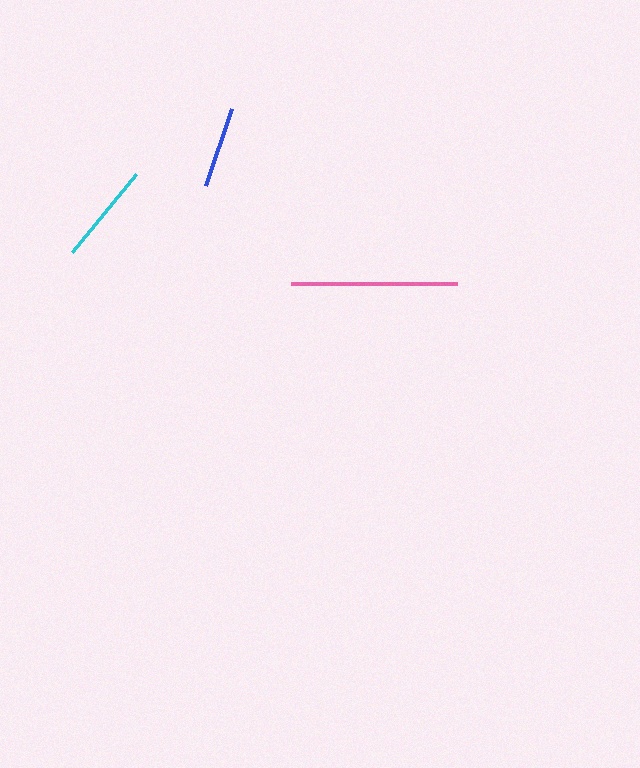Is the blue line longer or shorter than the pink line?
The pink line is longer than the blue line.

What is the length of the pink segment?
The pink segment is approximately 167 pixels long.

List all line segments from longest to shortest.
From longest to shortest: pink, cyan, blue.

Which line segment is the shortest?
The blue line is the shortest at approximately 81 pixels.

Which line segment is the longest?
The pink line is the longest at approximately 167 pixels.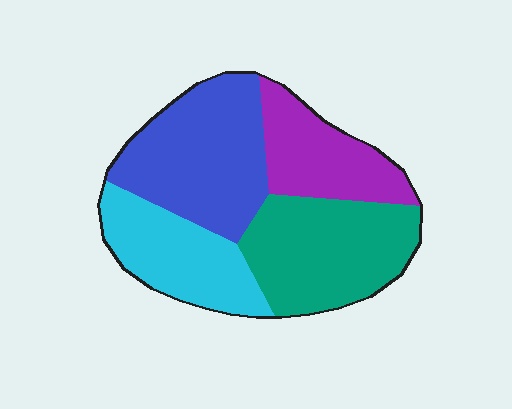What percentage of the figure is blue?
Blue takes up about one third (1/3) of the figure.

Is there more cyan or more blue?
Blue.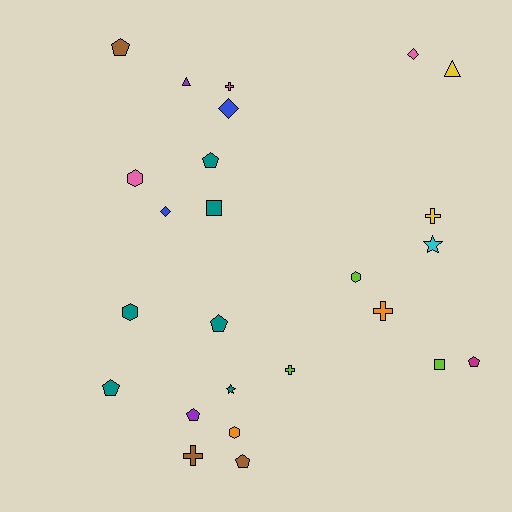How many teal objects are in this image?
There are 6 teal objects.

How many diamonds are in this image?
There are 3 diamonds.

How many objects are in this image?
There are 25 objects.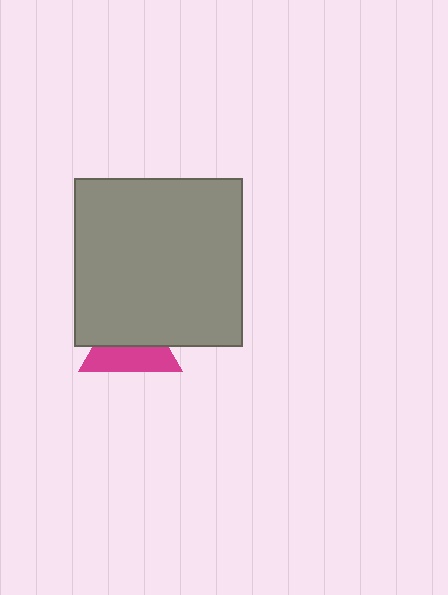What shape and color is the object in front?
The object in front is a gray square.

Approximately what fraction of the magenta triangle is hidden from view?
Roughly 54% of the magenta triangle is hidden behind the gray square.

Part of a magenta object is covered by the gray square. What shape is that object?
It is a triangle.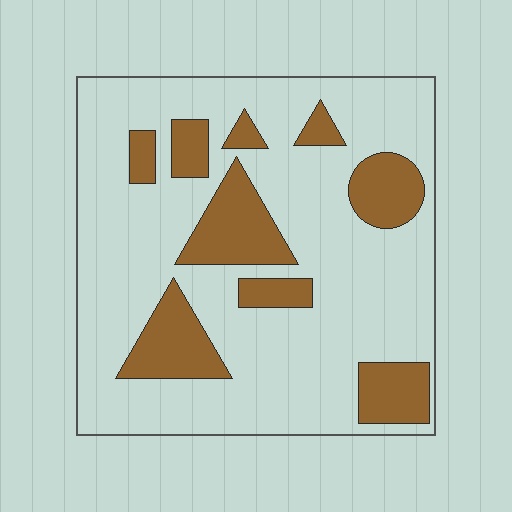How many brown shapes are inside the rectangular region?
9.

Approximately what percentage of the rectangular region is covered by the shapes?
Approximately 25%.